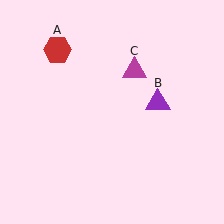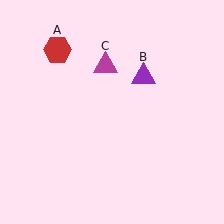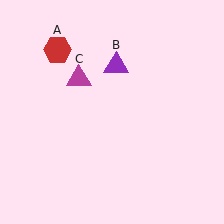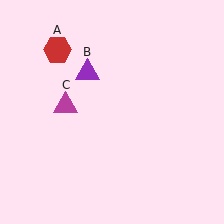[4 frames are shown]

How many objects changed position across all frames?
2 objects changed position: purple triangle (object B), magenta triangle (object C).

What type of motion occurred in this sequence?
The purple triangle (object B), magenta triangle (object C) rotated counterclockwise around the center of the scene.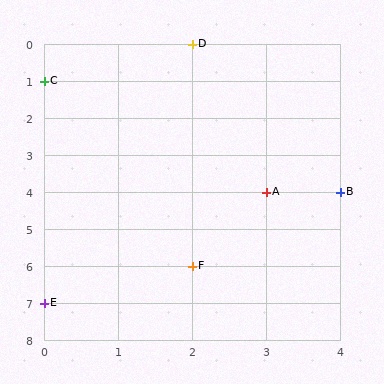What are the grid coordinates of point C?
Point C is at grid coordinates (0, 1).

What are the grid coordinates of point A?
Point A is at grid coordinates (3, 4).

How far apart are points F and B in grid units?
Points F and B are 2 columns and 2 rows apart (about 2.8 grid units diagonally).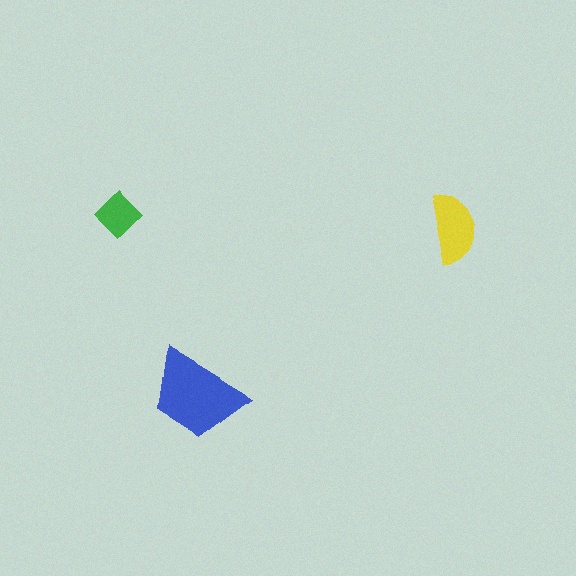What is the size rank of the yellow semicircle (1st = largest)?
2nd.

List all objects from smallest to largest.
The green diamond, the yellow semicircle, the blue trapezoid.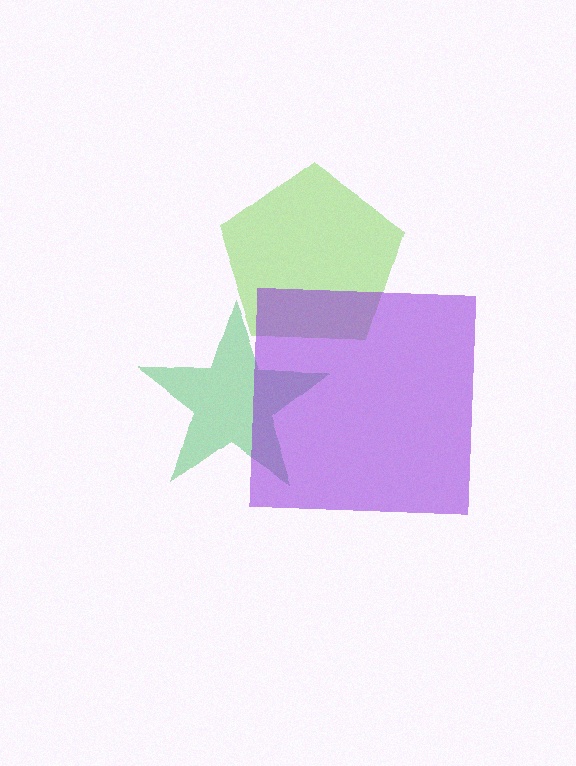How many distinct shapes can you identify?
There are 3 distinct shapes: a green star, a lime pentagon, a purple square.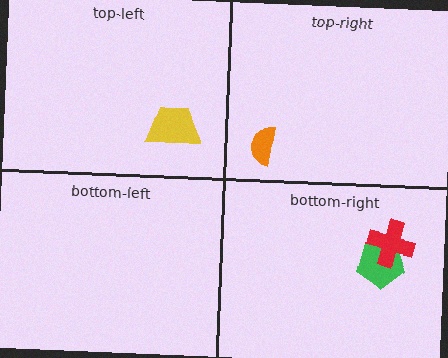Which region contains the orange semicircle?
The top-right region.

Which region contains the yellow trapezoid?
The top-left region.